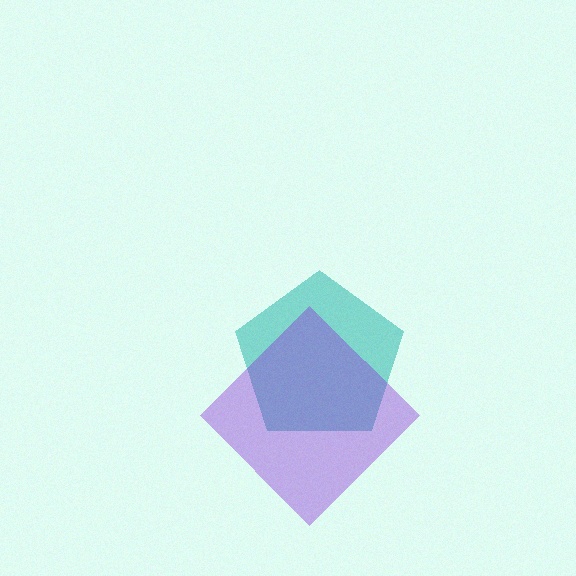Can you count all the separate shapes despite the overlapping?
Yes, there are 2 separate shapes.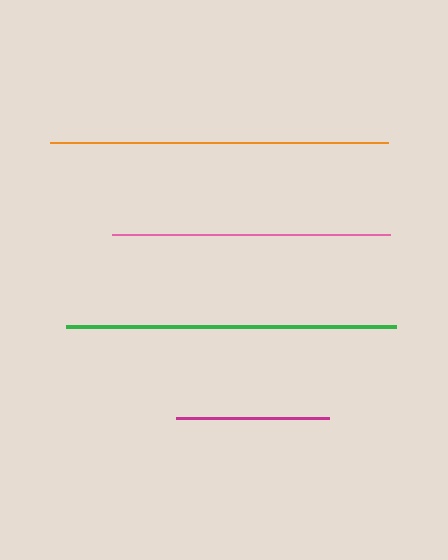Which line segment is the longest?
The orange line is the longest at approximately 338 pixels.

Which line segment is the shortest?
The magenta line is the shortest at approximately 153 pixels.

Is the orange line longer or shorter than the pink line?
The orange line is longer than the pink line.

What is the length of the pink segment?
The pink segment is approximately 278 pixels long.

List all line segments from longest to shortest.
From longest to shortest: orange, green, pink, magenta.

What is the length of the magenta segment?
The magenta segment is approximately 153 pixels long.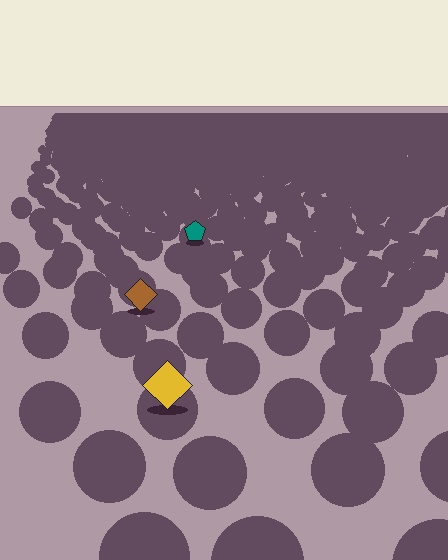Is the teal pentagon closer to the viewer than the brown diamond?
No. The brown diamond is closer — you can tell from the texture gradient: the ground texture is coarser near it.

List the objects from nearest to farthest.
From nearest to farthest: the yellow diamond, the brown diamond, the teal pentagon.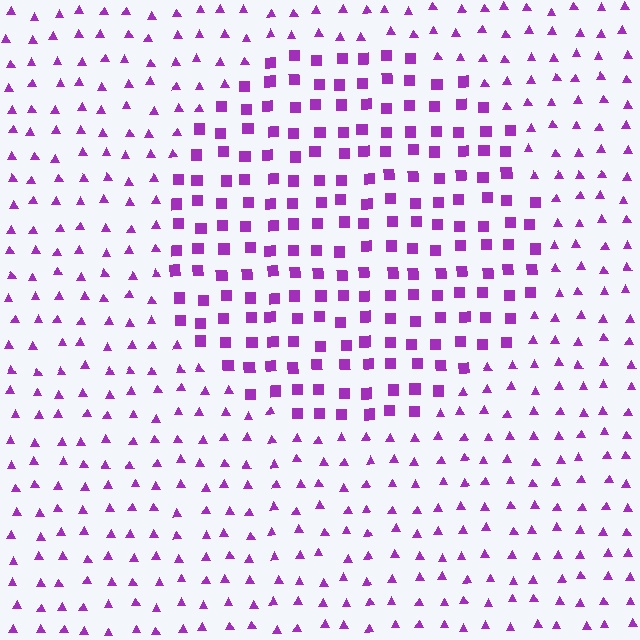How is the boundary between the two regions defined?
The boundary is defined by a change in element shape: squares inside vs. triangles outside. All elements share the same color and spacing.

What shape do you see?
I see a circle.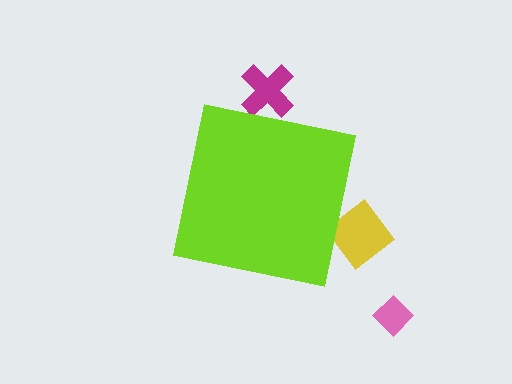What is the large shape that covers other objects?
A lime square.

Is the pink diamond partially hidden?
No, the pink diamond is fully visible.